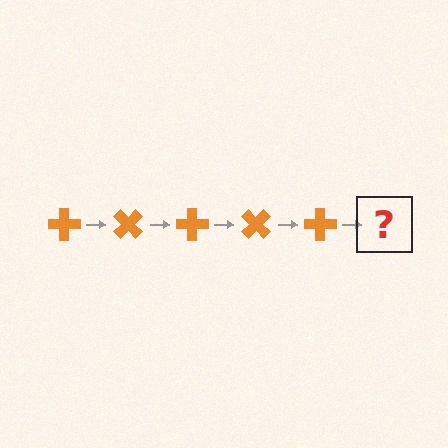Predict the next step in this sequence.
The next step is an orange cross rotated 225 degrees.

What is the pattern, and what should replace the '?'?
The pattern is that the cross rotates 45 degrees each step. The '?' should be an orange cross rotated 225 degrees.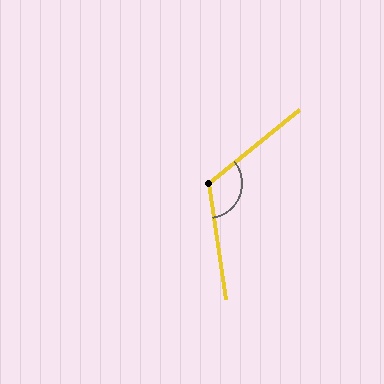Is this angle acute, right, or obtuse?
It is obtuse.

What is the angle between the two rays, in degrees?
Approximately 121 degrees.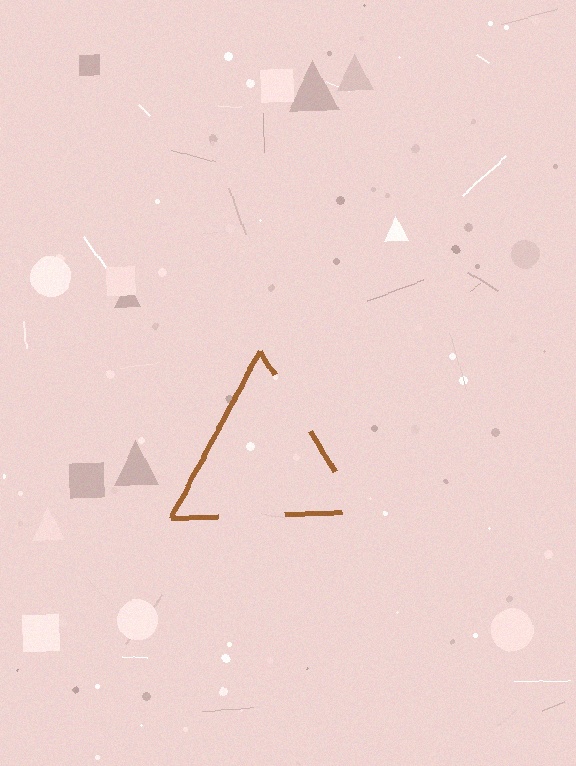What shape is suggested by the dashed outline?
The dashed outline suggests a triangle.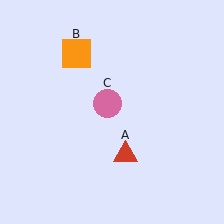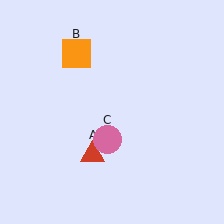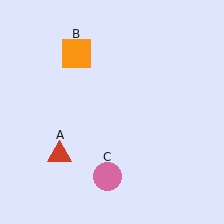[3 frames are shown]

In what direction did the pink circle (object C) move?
The pink circle (object C) moved down.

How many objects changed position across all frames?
2 objects changed position: red triangle (object A), pink circle (object C).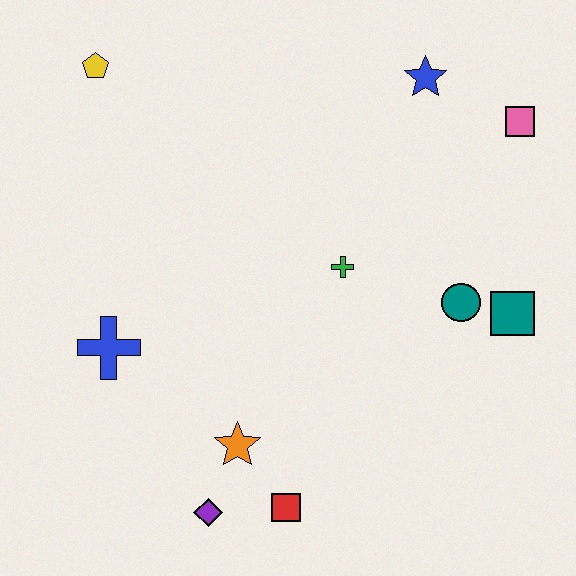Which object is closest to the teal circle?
The teal square is closest to the teal circle.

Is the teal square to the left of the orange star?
No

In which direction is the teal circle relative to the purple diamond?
The teal circle is to the right of the purple diamond.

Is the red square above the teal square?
No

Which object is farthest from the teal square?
The yellow pentagon is farthest from the teal square.